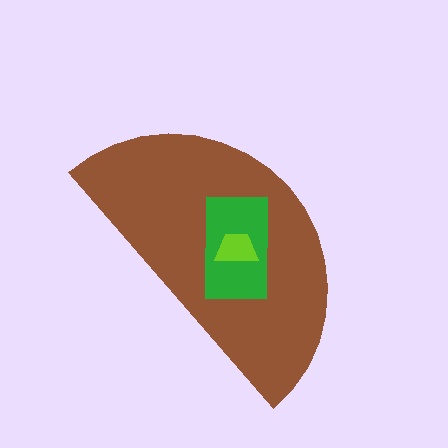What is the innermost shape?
The lime trapezoid.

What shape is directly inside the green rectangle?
The lime trapezoid.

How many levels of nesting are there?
3.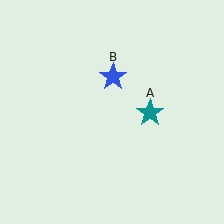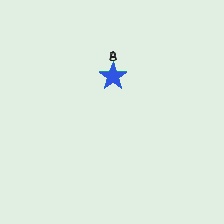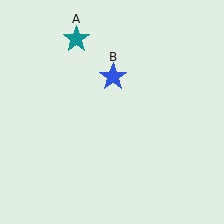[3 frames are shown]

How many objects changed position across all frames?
1 object changed position: teal star (object A).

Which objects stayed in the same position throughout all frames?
Blue star (object B) remained stationary.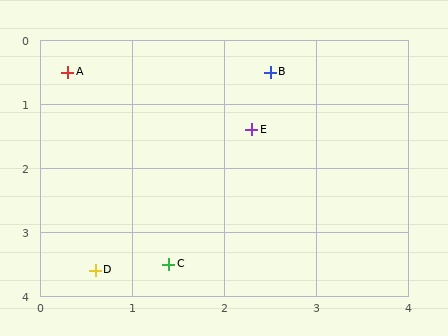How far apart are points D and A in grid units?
Points D and A are about 3.1 grid units apart.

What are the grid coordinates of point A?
Point A is at approximately (0.3, 0.5).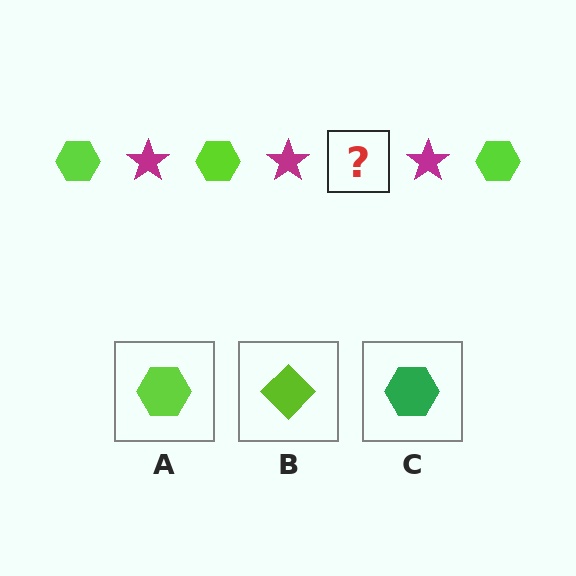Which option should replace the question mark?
Option A.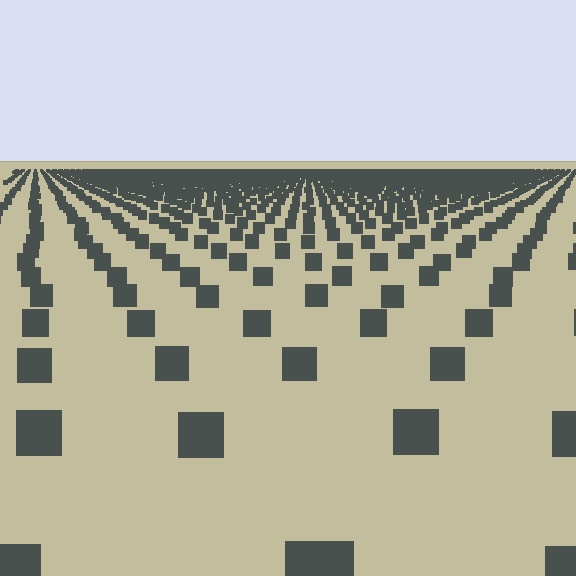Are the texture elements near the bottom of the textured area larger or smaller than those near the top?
Larger. Near the bottom, elements are closer to the viewer and appear at a bigger on-screen size.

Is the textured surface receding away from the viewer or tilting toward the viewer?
The surface is receding away from the viewer. Texture elements get smaller and denser toward the top.